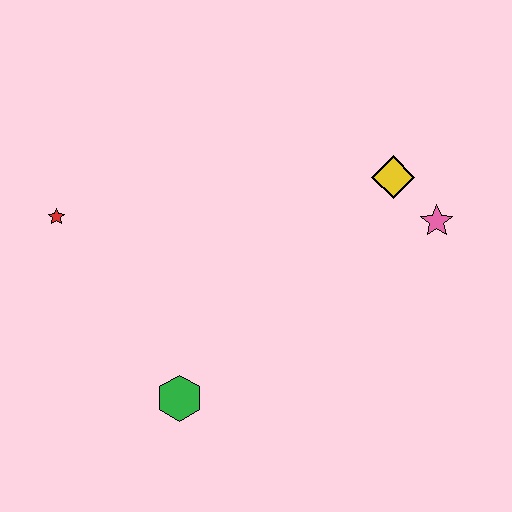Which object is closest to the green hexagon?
The red star is closest to the green hexagon.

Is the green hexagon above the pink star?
No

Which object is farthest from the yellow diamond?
The red star is farthest from the yellow diamond.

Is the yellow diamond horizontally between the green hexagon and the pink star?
Yes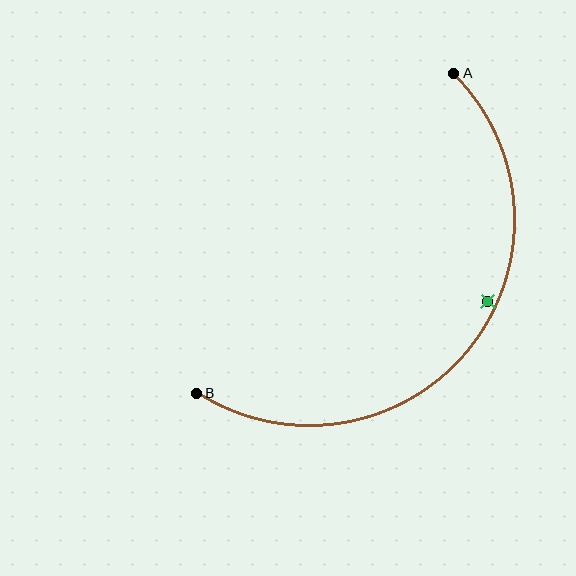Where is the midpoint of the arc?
The arc midpoint is the point on the curve farthest from the straight line joining A and B. It sits below and to the right of that line.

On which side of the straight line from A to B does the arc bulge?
The arc bulges below and to the right of the straight line connecting A and B.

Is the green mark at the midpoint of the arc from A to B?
No — the green mark does not lie on the arc at all. It sits slightly inside the curve.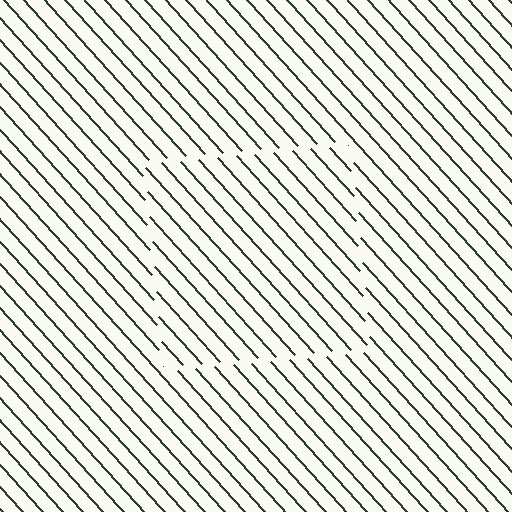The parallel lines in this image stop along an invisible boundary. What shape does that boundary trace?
An illusory square. The interior of the shape contains the same grating, shifted by half a period — the contour is defined by the phase discontinuity where line-ends from the inner and outer gratings abut.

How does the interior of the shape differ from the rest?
The interior of the shape contains the same grating, shifted by half a period — the contour is defined by the phase discontinuity where line-ends from the inner and outer gratings abut.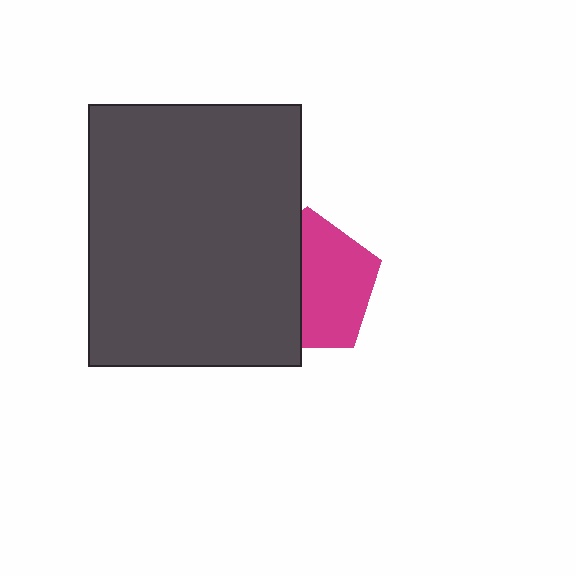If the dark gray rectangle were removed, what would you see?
You would see the complete magenta pentagon.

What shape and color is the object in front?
The object in front is a dark gray rectangle.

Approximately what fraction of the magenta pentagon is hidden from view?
Roughly 44% of the magenta pentagon is hidden behind the dark gray rectangle.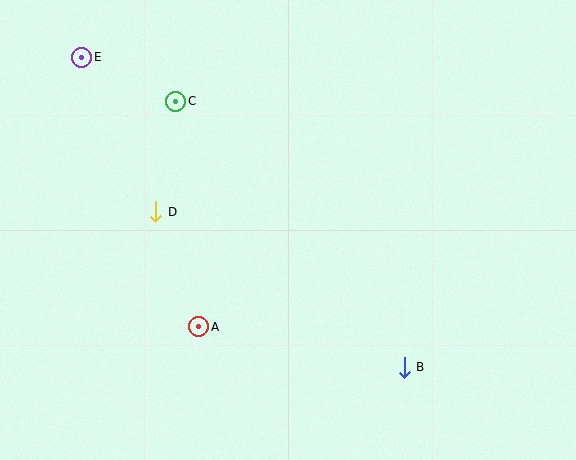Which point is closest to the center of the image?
Point A at (199, 327) is closest to the center.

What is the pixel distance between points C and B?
The distance between C and B is 351 pixels.